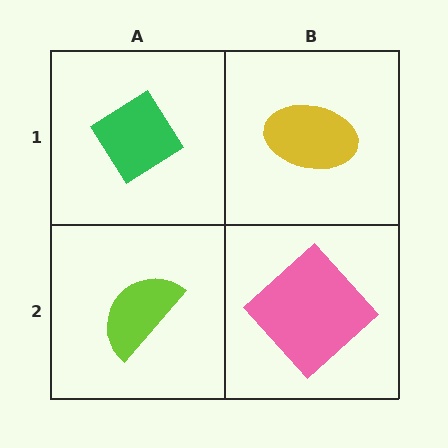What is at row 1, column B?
A yellow ellipse.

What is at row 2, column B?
A pink diamond.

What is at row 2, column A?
A lime semicircle.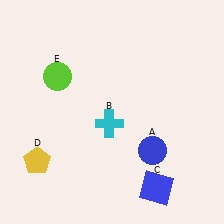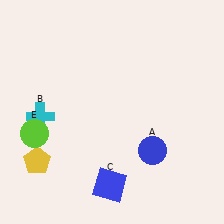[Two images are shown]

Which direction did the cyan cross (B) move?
The cyan cross (B) moved left.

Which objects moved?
The objects that moved are: the cyan cross (B), the blue square (C), the lime circle (E).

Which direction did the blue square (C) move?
The blue square (C) moved left.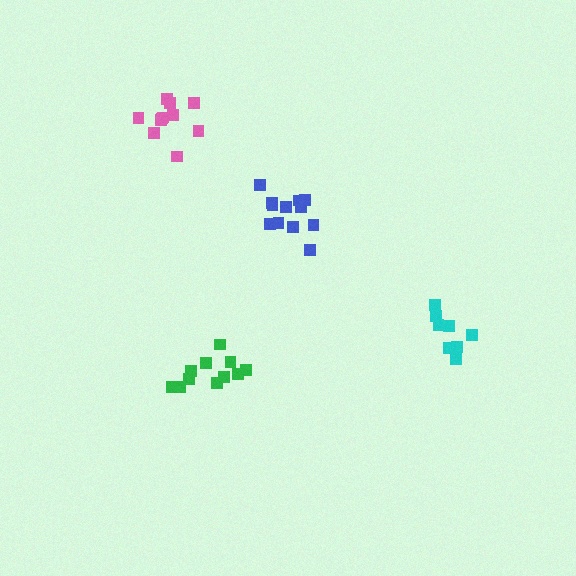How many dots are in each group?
Group 1: 12 dots, Group 2: 11 dots, Group 3: 11 dots, Group 4: 8 dots (42 total).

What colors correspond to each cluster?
The clusters are colored: blue, pink, green, cyan.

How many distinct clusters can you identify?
There are 4 distinct clusters.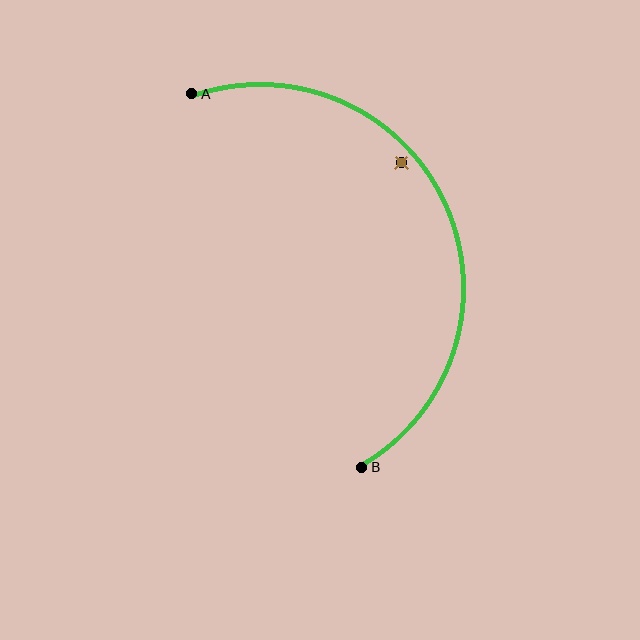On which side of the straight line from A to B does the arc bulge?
The arc bulges to the right of the straight line connecting A and B.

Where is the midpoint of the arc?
The arc midpoint is the point on the curve farthest from the straight line joining A and B. It sits to the right of that line.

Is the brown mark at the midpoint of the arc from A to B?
No — the brown mark does not lie on the arc at all. It sits slightly inside the curve.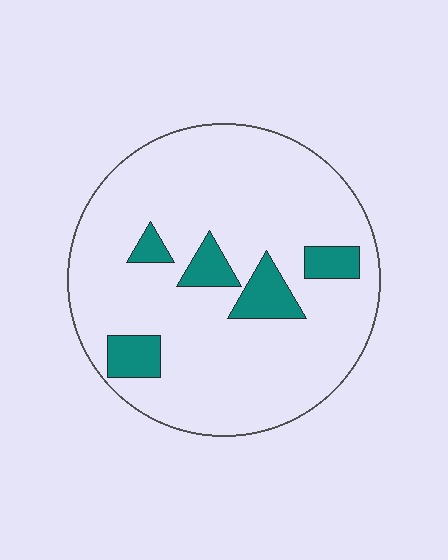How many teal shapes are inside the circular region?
5.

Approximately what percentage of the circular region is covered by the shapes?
Approximately 15%.